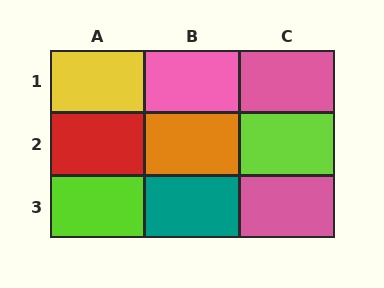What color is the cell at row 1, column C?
Pink.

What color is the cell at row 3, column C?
Pink.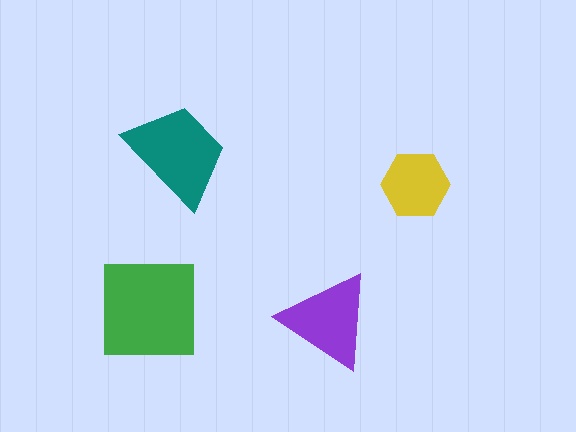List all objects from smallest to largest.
The yellow hexagon, the purple triangle, the teal trapezoid, the green square.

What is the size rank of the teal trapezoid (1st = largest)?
2nd.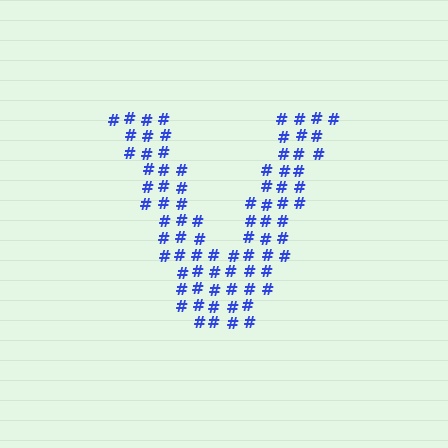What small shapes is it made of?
It is made of small hash symbols.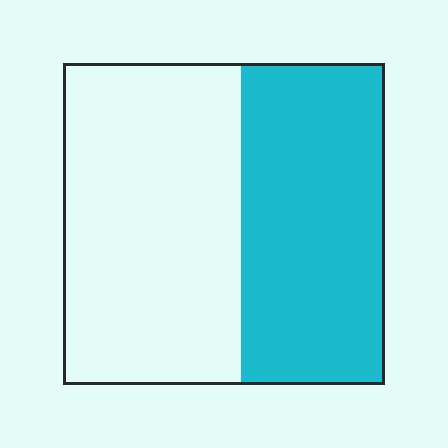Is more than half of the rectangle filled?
No.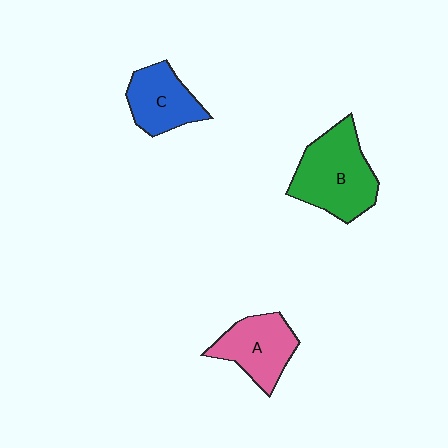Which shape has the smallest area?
Shape C (blue).